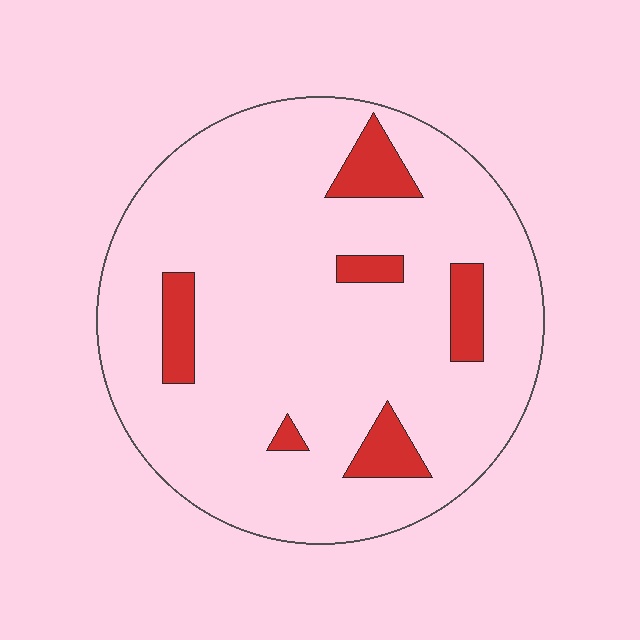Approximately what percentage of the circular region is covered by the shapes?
Approximately 10%.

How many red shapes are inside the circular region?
6.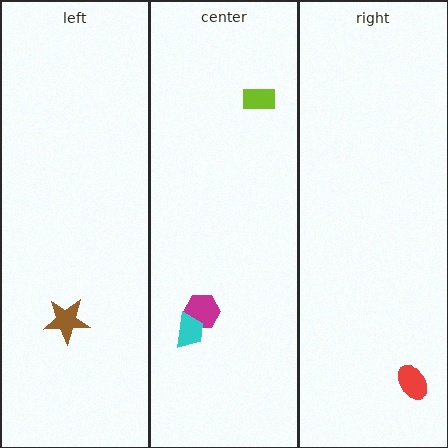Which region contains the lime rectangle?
The center region.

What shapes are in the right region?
The red ellipse.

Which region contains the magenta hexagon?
The center region.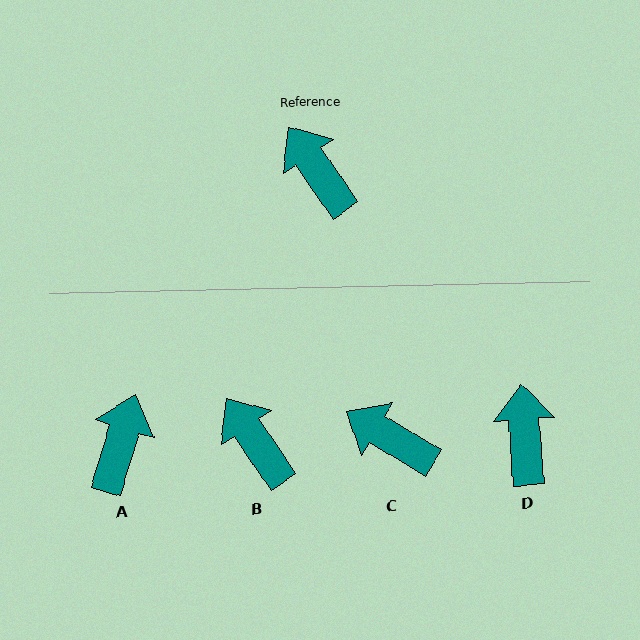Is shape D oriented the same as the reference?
No, it is off by about 30 degrees.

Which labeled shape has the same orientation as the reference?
B.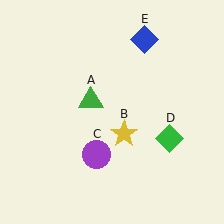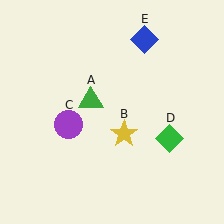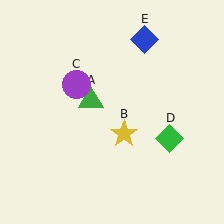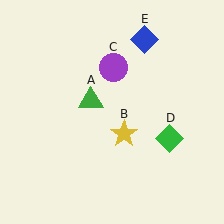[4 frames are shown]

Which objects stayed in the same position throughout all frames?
Green triangle (object A) and yellow star (object B) and green diamond (object D) and blue diamond (object E) remained stationary.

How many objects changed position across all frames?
1 object changed position: purple circle (object C).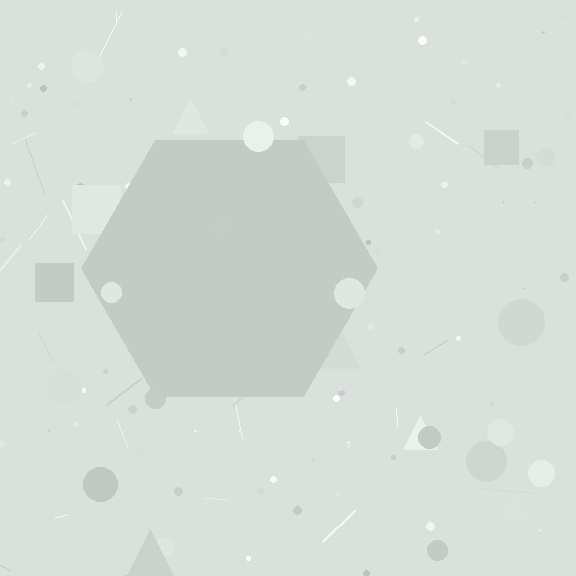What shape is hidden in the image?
A hexagon is hidden in the image.